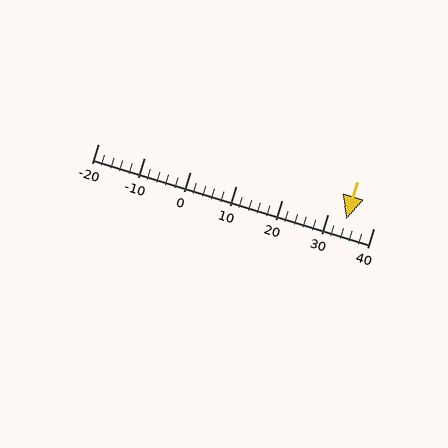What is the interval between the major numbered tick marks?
The major tick marks are spaced 10 units apart.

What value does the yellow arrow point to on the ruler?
The yellow arrow points to approximately 34.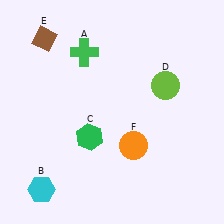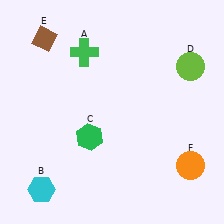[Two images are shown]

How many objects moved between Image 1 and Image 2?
2 objects moved between the two images.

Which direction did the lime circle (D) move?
The lime circle (D) moved right.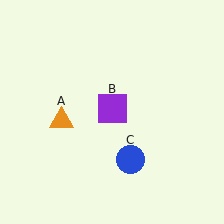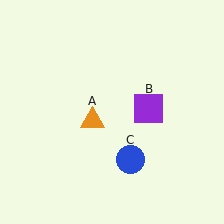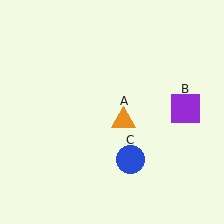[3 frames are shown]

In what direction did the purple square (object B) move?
The purple square (object B) moved right.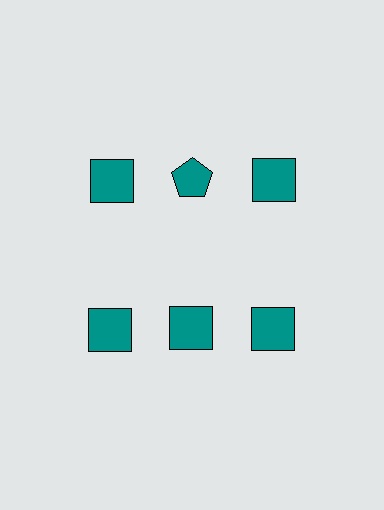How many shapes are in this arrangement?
There are 6 shapes arranged in a grid pattern.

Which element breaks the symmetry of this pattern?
The teal pentagon in the top row, second from left column breaks the symmetry. All other shapes are teal squares.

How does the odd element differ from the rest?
It has a different shape: pentagon instead of square.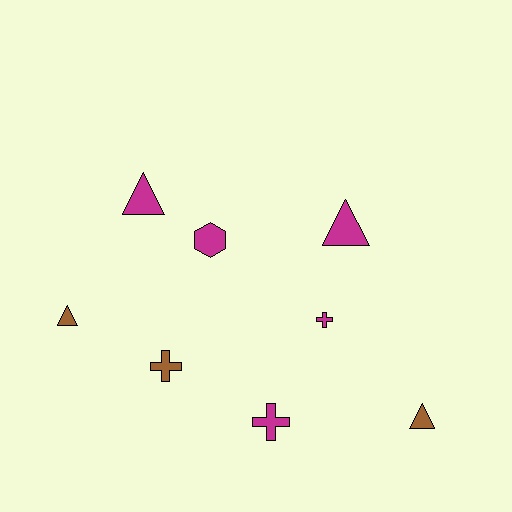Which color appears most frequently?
Magenta, with 5 objects.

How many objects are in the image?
There are 8 objects.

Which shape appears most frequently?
Triangle, with 4 objects.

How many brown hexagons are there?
There are no brown hexagons.